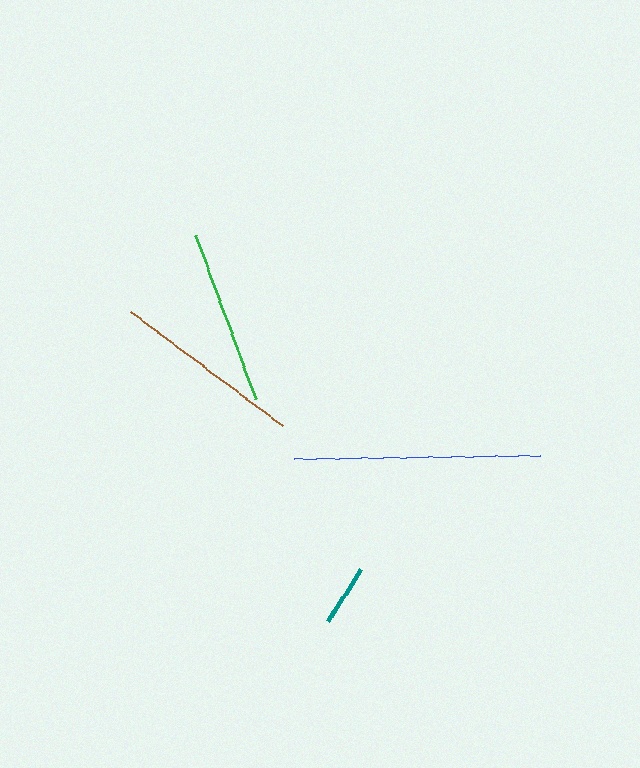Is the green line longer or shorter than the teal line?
The green line is longer than the teal line.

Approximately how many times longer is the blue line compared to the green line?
The blue line is approximately 1.4 times the length of the green line.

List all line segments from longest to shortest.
From longest to shortest: blue, brown, green, teal.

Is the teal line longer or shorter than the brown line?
The brown line is longer than the teal line.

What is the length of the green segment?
The green segment is approximately 174 pixels long.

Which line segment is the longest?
The blue line is the longest at approximately 246 pixels.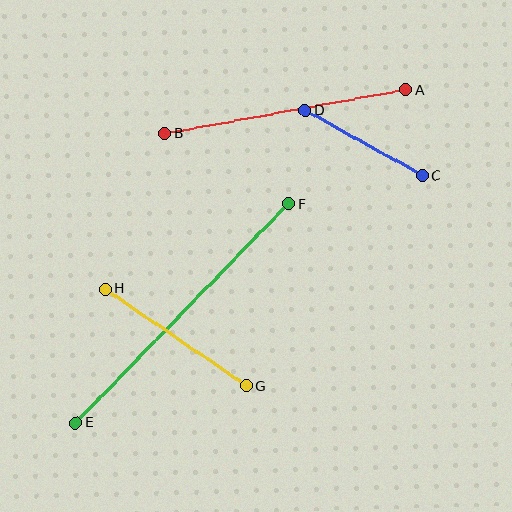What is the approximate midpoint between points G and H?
The midpoint is at approximately (176, 337) pixels.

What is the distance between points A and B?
The distance is approximately 245 pixels.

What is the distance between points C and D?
The distance is approximately 134 pixels.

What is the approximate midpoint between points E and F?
The midpoint is at approximately (182, 314) pixels.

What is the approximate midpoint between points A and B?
The midpoint is at approximately (285, 112) pixels.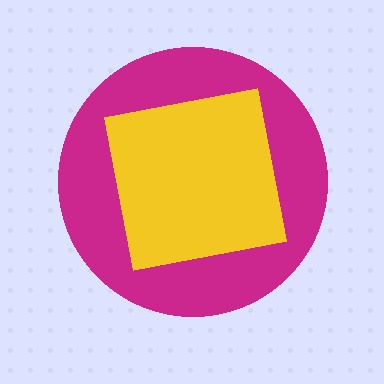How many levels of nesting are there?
2.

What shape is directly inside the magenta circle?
The yellow square.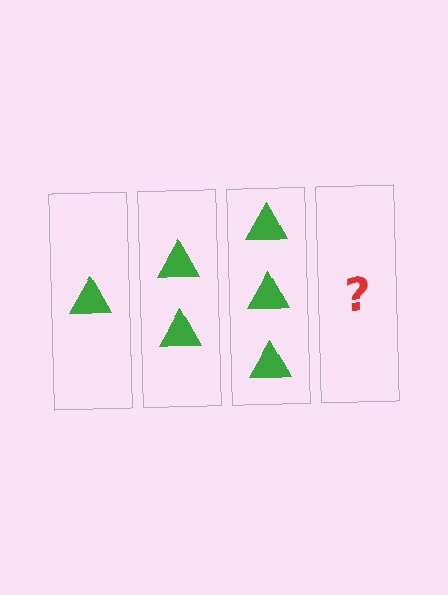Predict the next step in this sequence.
The next step is 4 triangles.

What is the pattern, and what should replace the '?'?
The pattern is that each step adds one more triangle. The '?' should be 4 triangles.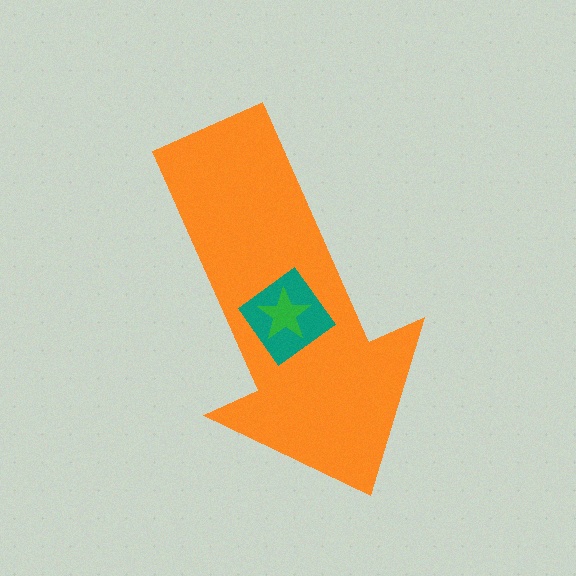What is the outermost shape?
The orange arrow.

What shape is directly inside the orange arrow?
The teal diamond.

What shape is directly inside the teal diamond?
The green star.